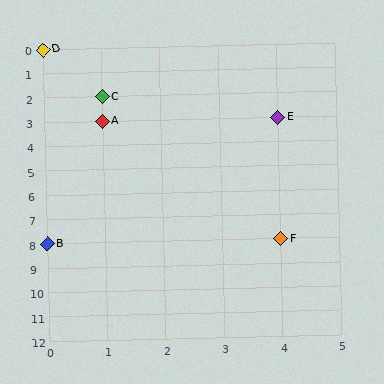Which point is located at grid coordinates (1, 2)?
Point C is at (1, 2).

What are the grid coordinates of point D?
Point D is at grid coordinates (0, 0).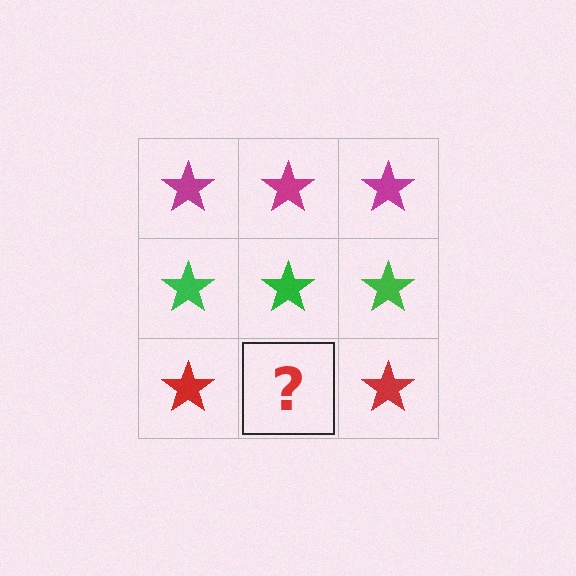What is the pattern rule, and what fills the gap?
The rule is that each row has a consistent color. The gap should be filled with a red star.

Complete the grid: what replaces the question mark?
The question mark should be replaced with a red star.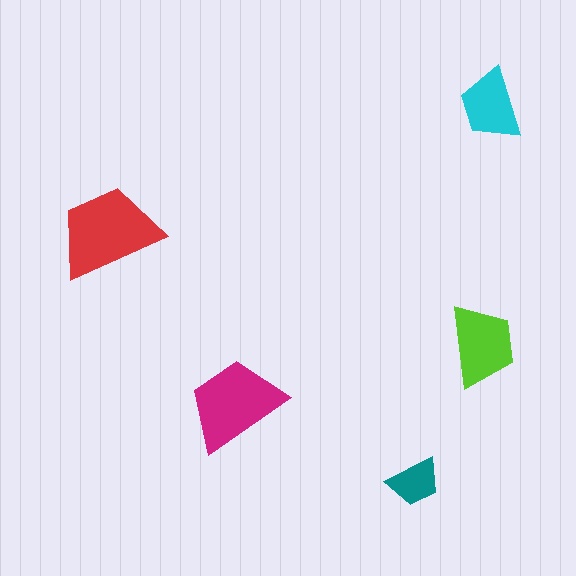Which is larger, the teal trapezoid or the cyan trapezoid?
The cyan one.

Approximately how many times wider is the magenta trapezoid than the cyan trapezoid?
About 1.5 times wider.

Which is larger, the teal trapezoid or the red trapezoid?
The red one.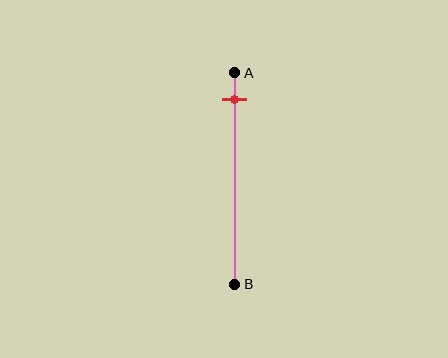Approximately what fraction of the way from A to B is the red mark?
The red mark is approximately 10% of the way from A to B.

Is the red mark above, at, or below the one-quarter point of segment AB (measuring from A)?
The red mark is above the one-quarter point of segment AB.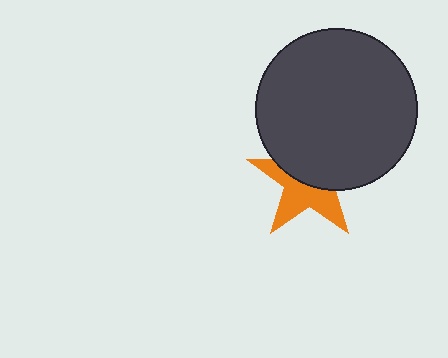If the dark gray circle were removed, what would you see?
You would see the complete orange star.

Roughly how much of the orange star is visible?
About half of it is visible (roughly 49%).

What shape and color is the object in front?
The object in front is a dark gray circle.